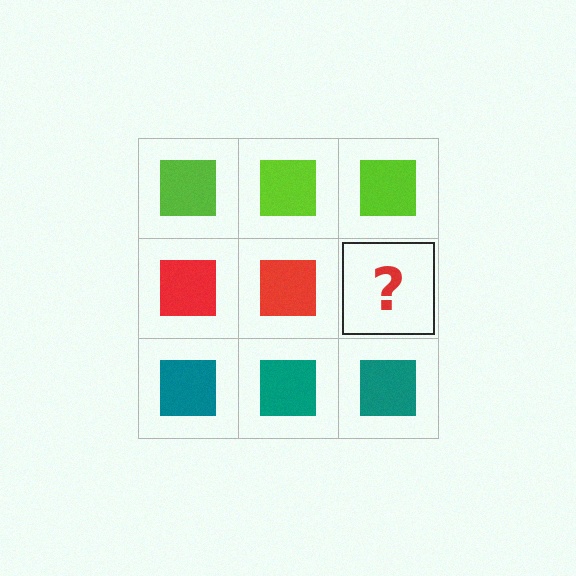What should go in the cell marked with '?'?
The missing cell should contain a red square.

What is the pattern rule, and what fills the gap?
The rule is that each row has a consistent color. The gap should be filled with a red square.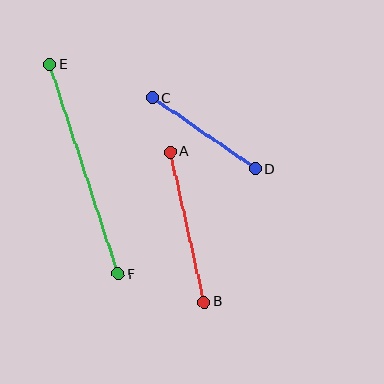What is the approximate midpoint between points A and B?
The midpoint is at approximately (187, 227) pixels.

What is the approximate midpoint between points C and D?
The midpoint is at approximately (204, 133) pixels.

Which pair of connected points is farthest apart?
Points E and F are farthest apart.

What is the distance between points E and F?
The distance is approximately 221 pixels.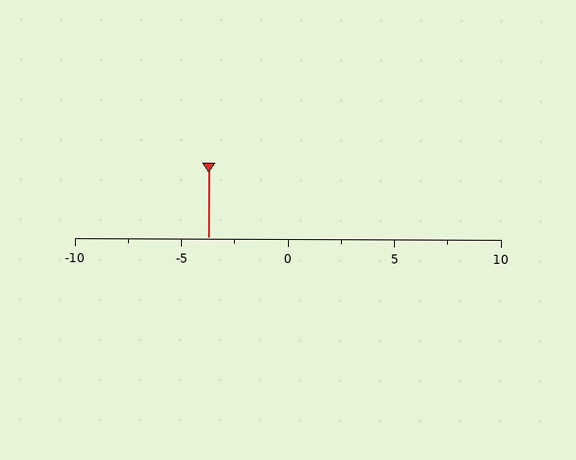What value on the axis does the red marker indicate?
The marker indicates approximately -3.8.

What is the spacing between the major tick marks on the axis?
The major ticks are spaced 5 apart.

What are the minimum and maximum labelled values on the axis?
The axis runs from -10 to 10.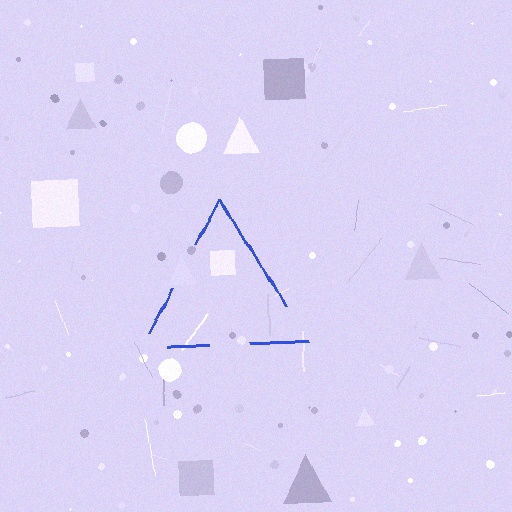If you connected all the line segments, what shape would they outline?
They would outline a triangle.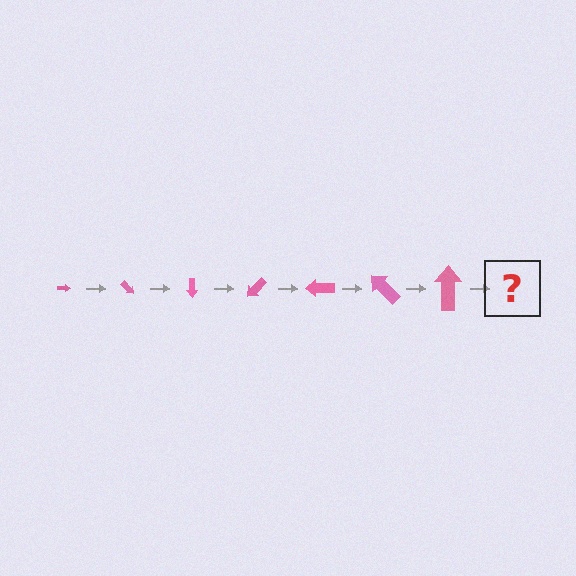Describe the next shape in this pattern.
It should be an arrow, larger than the previous one and rotated 315 degrees from the start.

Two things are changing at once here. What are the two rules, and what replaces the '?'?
The two rules are that the arrow grows larger each step and it rotates 45 degrees each step. The '?' should be an arrow, larger than the previous one and rotated 315 degrees from the start.